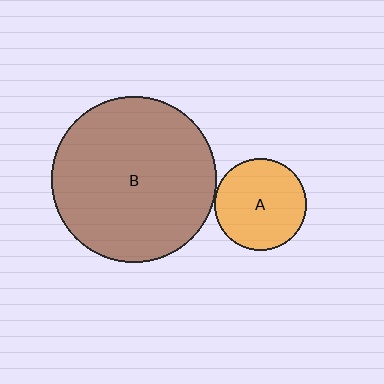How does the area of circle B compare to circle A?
Approximately 3.3 times.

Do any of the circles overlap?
No, none of the circles overlap.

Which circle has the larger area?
Circle B (brown).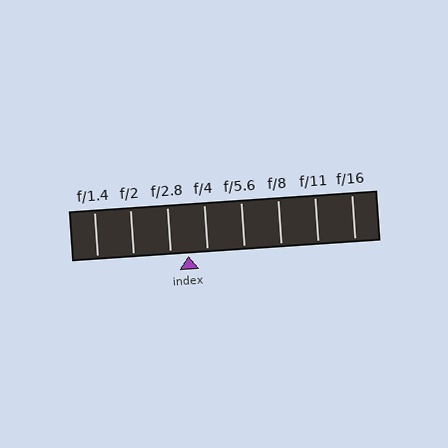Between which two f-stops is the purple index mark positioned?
The index mark is between f/2.8 and f/4.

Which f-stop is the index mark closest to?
The index mark is closest to f/2.8.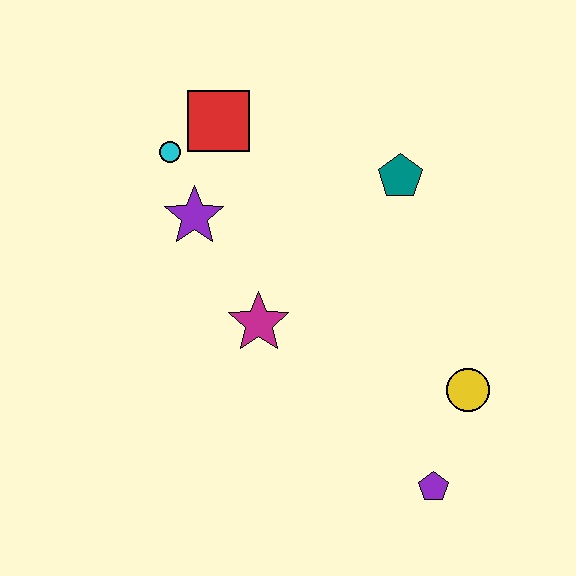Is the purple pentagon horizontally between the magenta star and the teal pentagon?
No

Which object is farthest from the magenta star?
The purple pentagon is farthest from the magenta star.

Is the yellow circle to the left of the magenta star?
No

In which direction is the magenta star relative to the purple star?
The magenta star is below the purple star.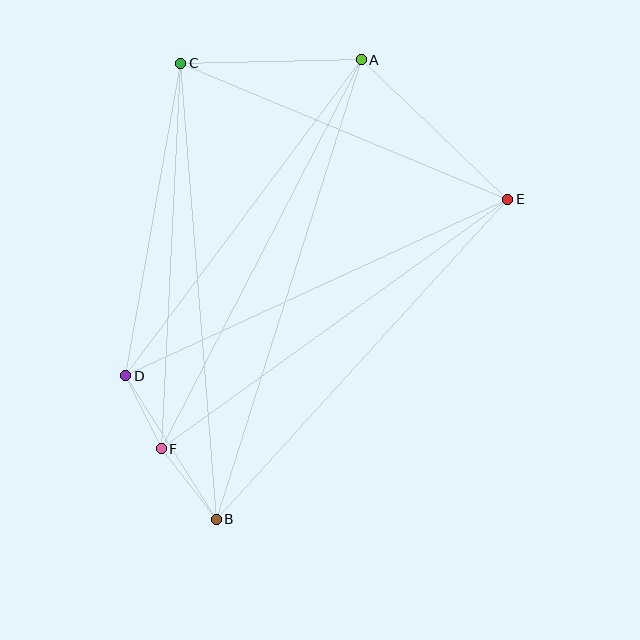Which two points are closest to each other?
Points D and F are closest to each other.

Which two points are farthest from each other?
Points A and B are farthest from each other.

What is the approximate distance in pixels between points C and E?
The distance between C and E is approximately 354 pixels.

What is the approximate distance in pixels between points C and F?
The distance between C and F is approximately 386 pixels.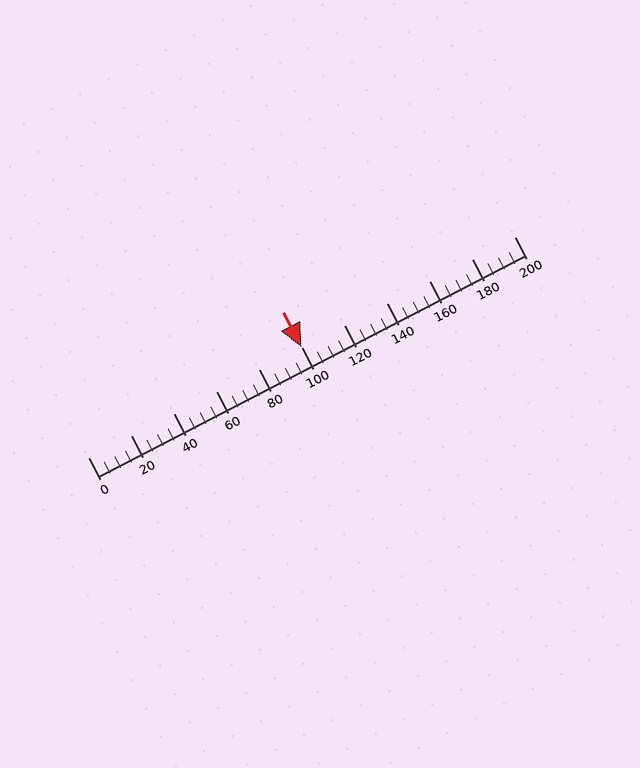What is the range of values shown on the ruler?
The ruler shows values from 0 to 200.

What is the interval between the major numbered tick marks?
The major tick marks are spaced 20 units apart.